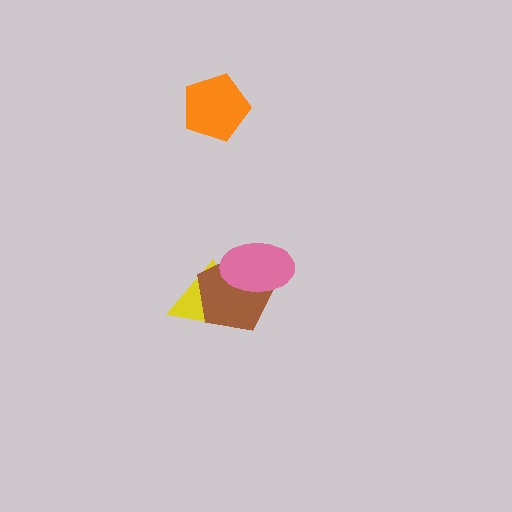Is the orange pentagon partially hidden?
No, no other shape covers it.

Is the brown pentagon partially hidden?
Yes, it is partially covered by another shape.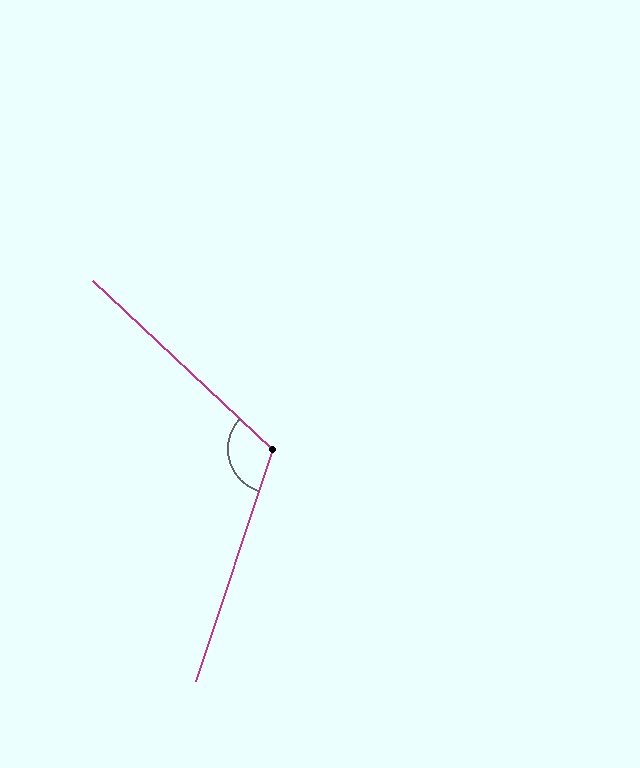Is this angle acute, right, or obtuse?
It is obtuse.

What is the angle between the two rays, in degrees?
Approximately 115 degrees.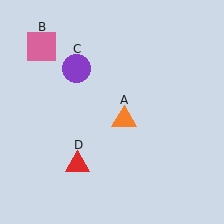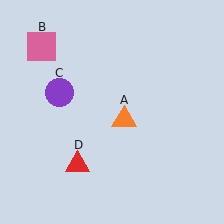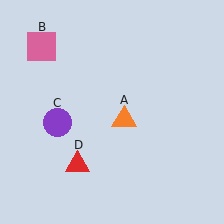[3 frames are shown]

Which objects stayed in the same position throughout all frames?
Orange triangle (object A) and pink square (object B) and red triangle (object D) remained stationary.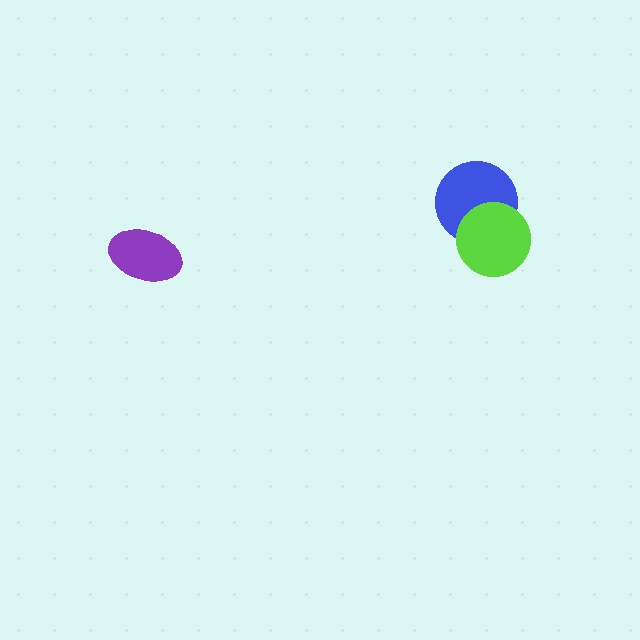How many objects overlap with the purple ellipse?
0 objects overlap with the purple ellipse.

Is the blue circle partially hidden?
Yes, it is partially covered by another shape.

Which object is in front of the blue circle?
The lime circle is in front of the blue circle.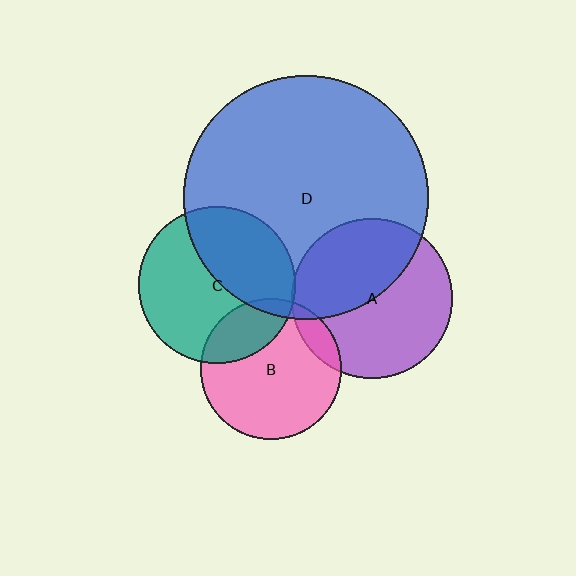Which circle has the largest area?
Circle D (blue).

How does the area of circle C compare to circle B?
Approximately 1.2 times.